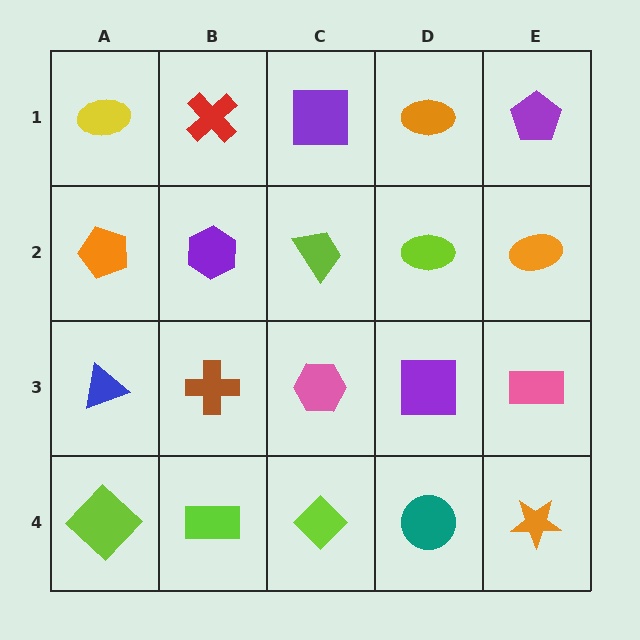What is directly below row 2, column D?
A purple square.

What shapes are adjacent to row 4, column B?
A brown cross (row 3, column B), a lime diamond (row 4, column A), a lime diamond (row 4, column C).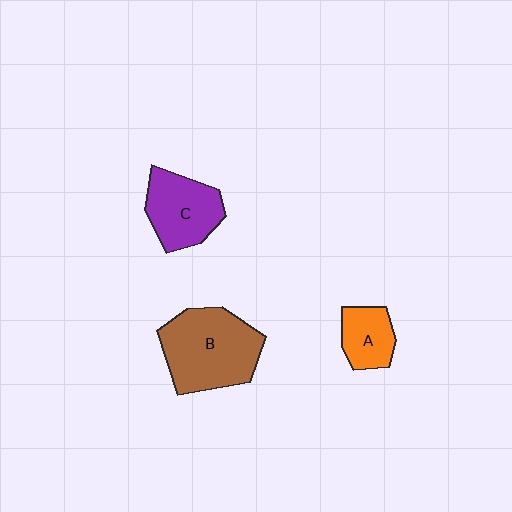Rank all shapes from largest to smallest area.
From largest to smallest: B (brown), C (purple), A (orange).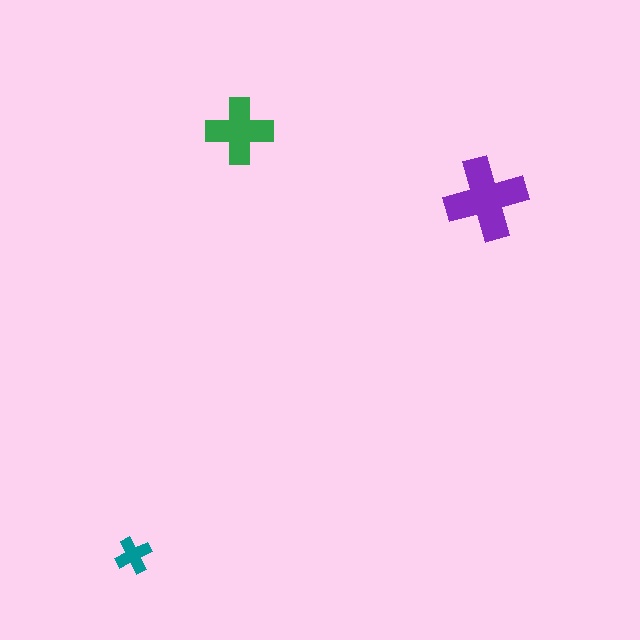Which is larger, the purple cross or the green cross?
The purple one.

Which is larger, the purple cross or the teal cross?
The purple one.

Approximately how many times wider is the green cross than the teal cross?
About 2 times wider.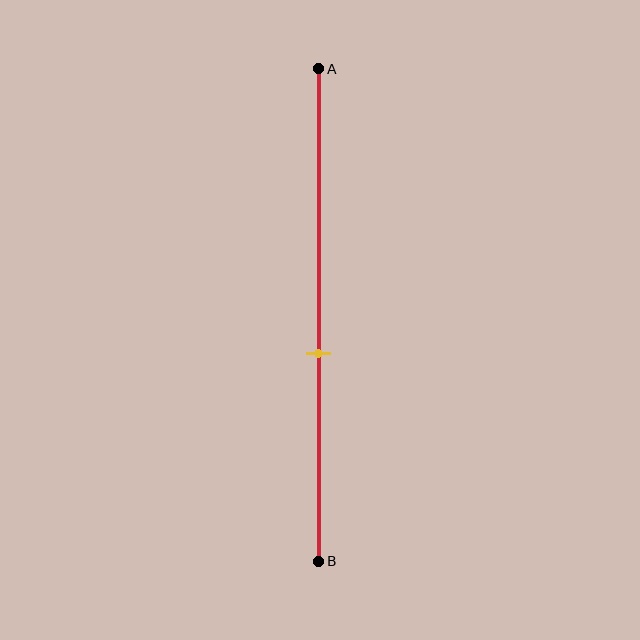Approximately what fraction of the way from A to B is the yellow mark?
The yellow mark is approximately 60% of the way from A to B.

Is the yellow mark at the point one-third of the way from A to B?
No, the mark is at about 60% from A, not at the 33% one-third point.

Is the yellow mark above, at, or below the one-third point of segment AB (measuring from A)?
The yellow mark is below the one-third point of segment AB.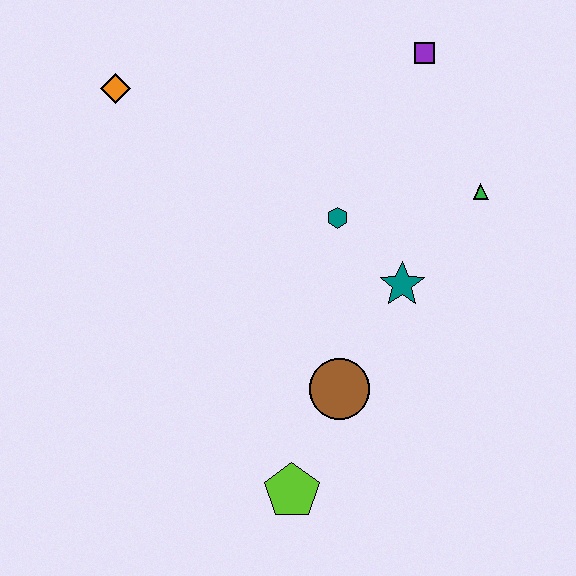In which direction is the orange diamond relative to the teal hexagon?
The orange diamond is to the left of the teal hexagon.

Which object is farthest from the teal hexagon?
The lime pentagon is farthest from the teal hexagon.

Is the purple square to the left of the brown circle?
No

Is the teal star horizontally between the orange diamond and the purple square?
Yes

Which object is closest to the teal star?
The teal hexagon is closest to the teal star.